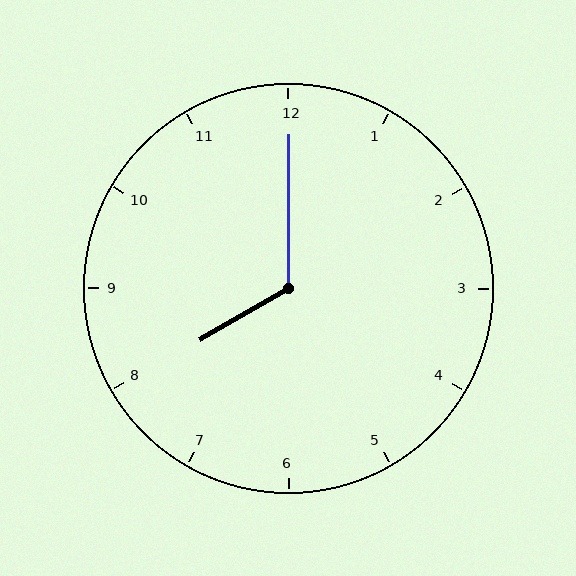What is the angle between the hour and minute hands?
Approximately 120 degrees.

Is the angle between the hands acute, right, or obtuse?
It is obtuse.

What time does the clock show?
8:00.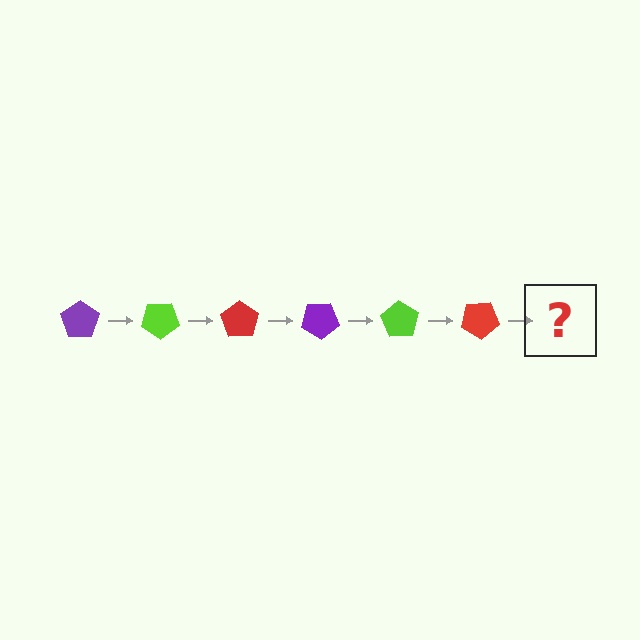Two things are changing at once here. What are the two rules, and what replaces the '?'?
The two rules are that it rotates 35 degrees each step and the color cycles through purple, lime, and red. The '?' should be a purple pentagon, rotated 210 degrees from the start.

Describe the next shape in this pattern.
It should be a purple pentagon, rotated 210 degrees from the start.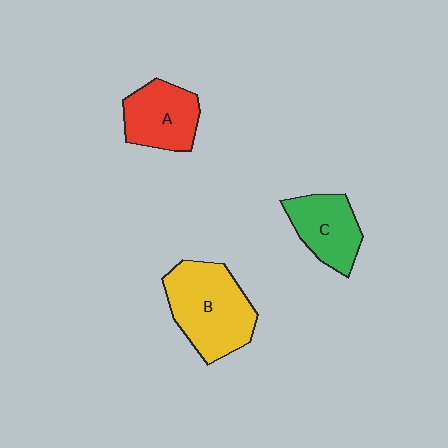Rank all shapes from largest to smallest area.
From largest to smallest: B (yellow), A (red), C (green).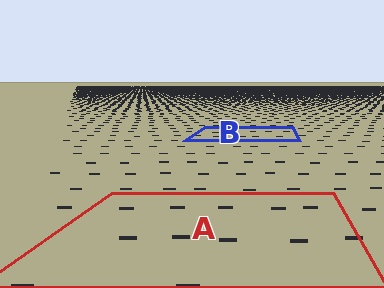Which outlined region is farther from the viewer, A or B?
Region B is farther from the viewer — the texture elements inside it appear smaller and more densely packed.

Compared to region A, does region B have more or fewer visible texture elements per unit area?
Region B has more texture elements per unit area — they are packed more densely because it is farther away.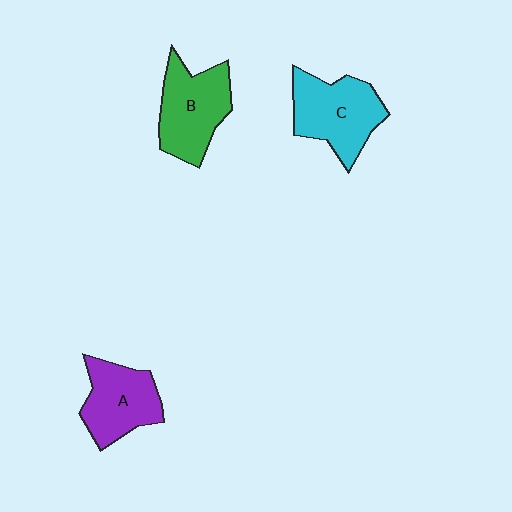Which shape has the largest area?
Shape C (cyan).